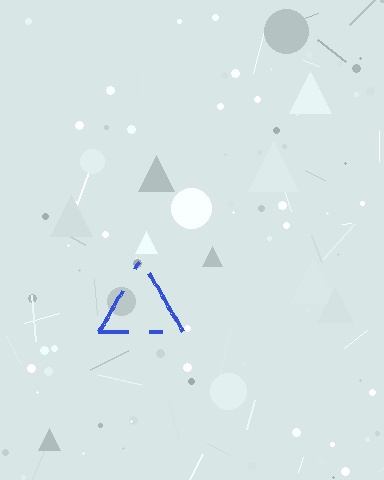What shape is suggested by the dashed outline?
The dashed outline suggests a triangle.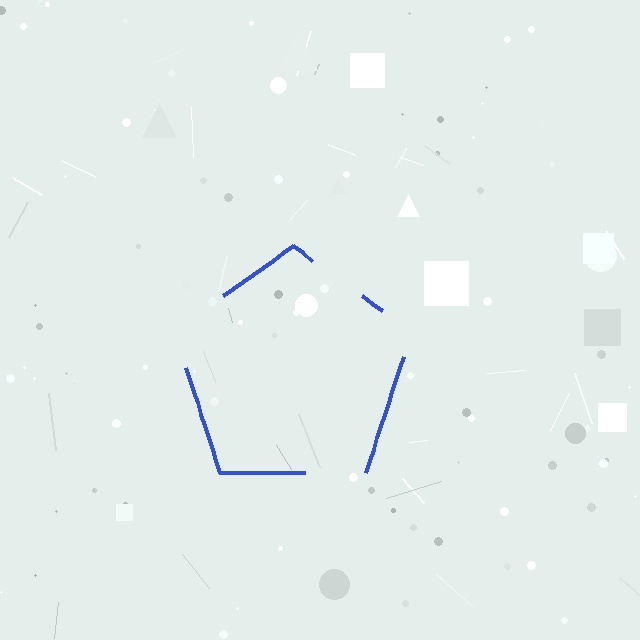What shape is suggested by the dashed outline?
The dashed outline suggests a pentagon.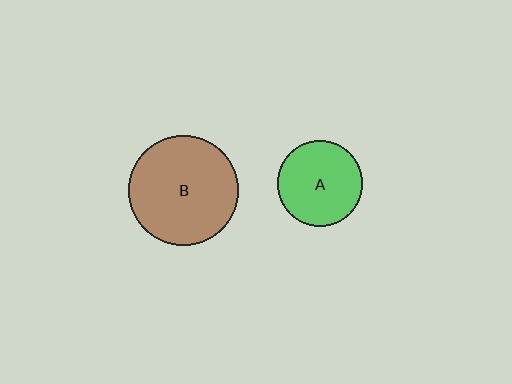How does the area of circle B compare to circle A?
Approximately 1.6 times.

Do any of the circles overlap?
No, none of the circles overlap.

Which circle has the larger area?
Circle B (brown).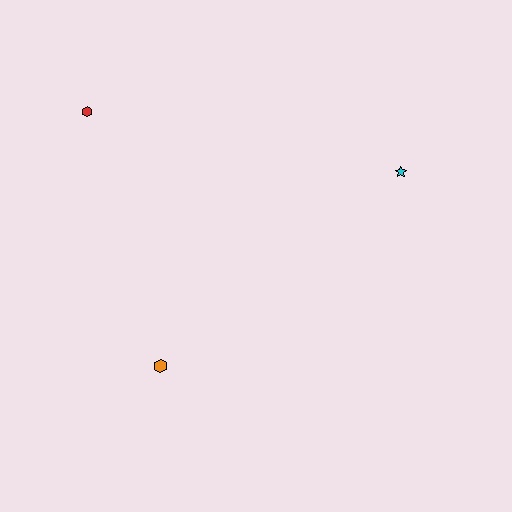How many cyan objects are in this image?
There is 1 cyan object.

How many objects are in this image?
There are 3 objects.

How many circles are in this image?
There are no circles.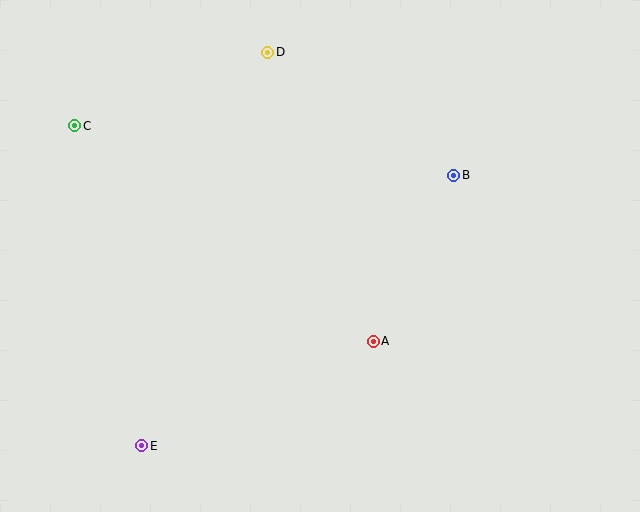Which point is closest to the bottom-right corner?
Point A is closest to the bottom-right corner.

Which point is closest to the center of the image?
Point A at (373, 341) is closest to the center.